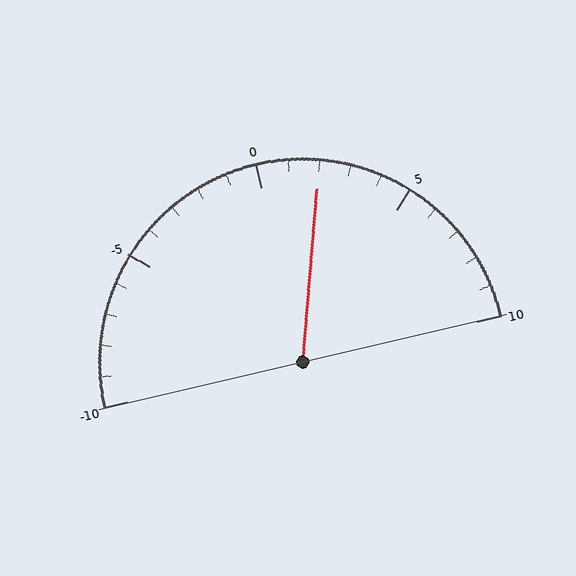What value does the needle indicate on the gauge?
The needle indicates approximately 2.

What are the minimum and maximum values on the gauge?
The gauge ranges from -10 to 10.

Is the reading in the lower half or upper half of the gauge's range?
The reading is in the upper half of the range (-10 to 10).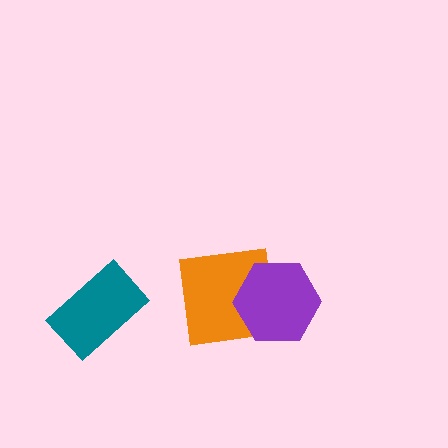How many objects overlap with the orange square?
1 object overlaps with the orange square.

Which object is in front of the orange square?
The purple hexagon is in front of the orange square.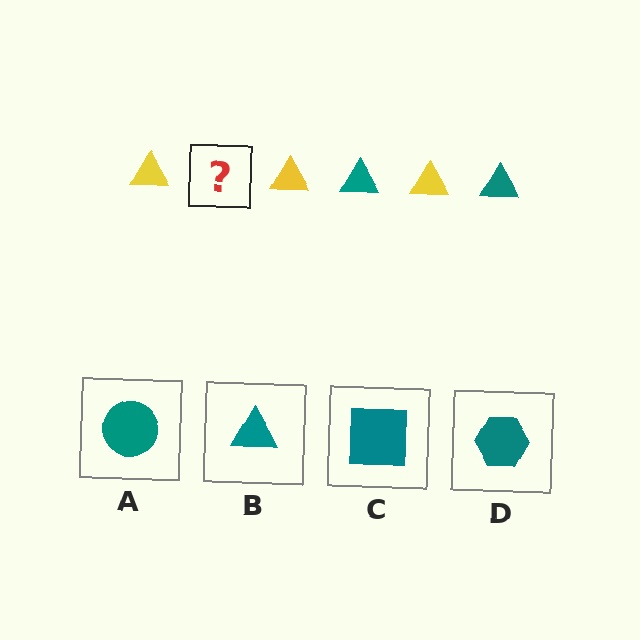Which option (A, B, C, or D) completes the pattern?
B.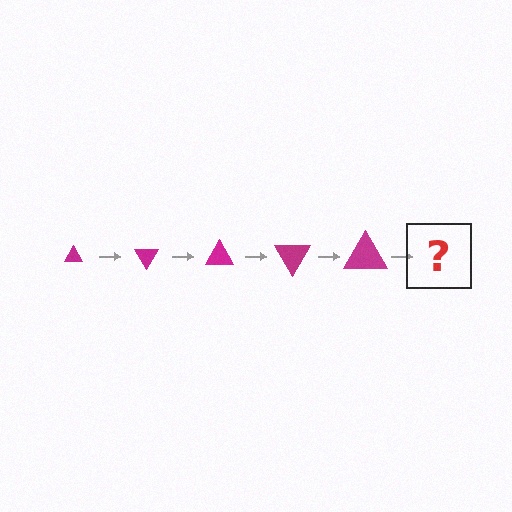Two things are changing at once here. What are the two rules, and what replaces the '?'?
The two rules are that the triangle grows larger each step and it rotates 60 degrees each step. The '?' should be a triangle, larger than the previous one and rotated 300 degrees from the start.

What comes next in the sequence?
The next element should be a triangle, larger than the previous one and rotated 300 degrees from the start.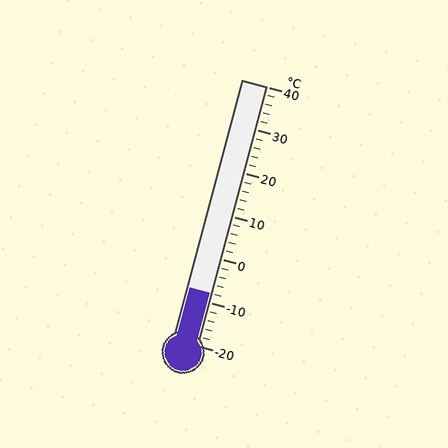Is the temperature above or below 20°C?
The temperature is below 20°C.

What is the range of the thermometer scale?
The thermometer scale ranges from -20°C to 40°C.